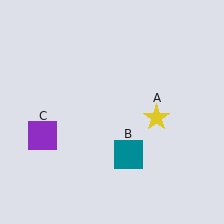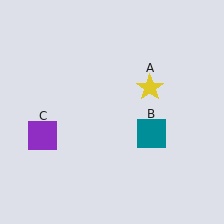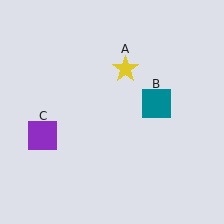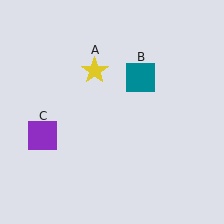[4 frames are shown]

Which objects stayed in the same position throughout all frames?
Purple square (object C) remained stationary.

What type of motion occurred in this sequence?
The yellow star (object A), teal square (object B) rotated counterclockwise around the center of the scene.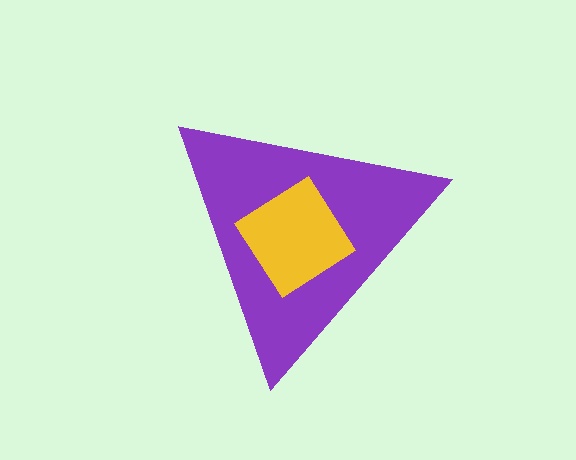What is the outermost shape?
The purple triangle.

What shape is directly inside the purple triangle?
The yellow diamond.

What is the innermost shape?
The yellow diamond.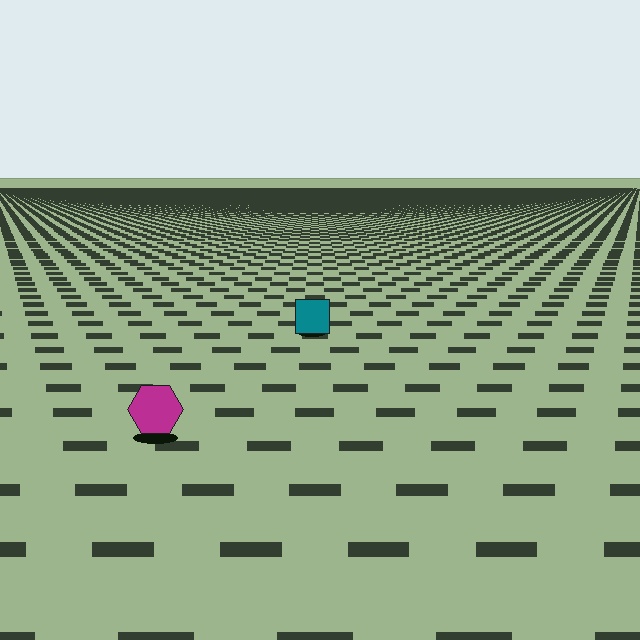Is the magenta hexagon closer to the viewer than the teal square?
Yes. The magenta hexagon is closer — you can tell from the texture gradient: the ground texture is coarser near it.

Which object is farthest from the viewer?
The teal square is farthest from the viewer. It appears smaller and the ground texture around it is denser.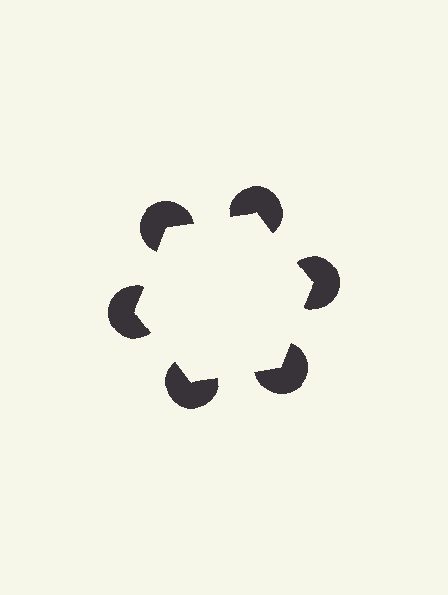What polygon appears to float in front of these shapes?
An illusory hexagon — its edges are inferred from the aligned wedge cuts in the pac-man discs, not physically drawn.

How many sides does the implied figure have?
6 sides.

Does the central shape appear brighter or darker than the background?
It typically appears slightly brighter than the background, even though no actual brightness change is drawn.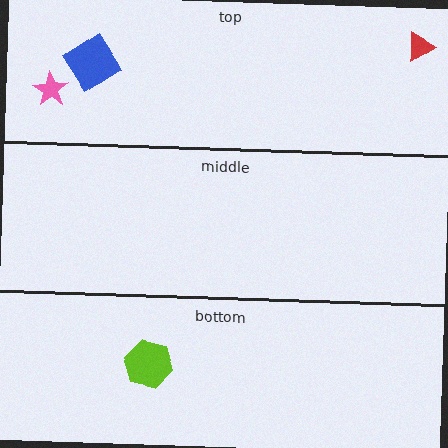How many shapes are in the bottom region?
1.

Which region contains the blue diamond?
The top region.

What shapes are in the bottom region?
The lime hexagon.